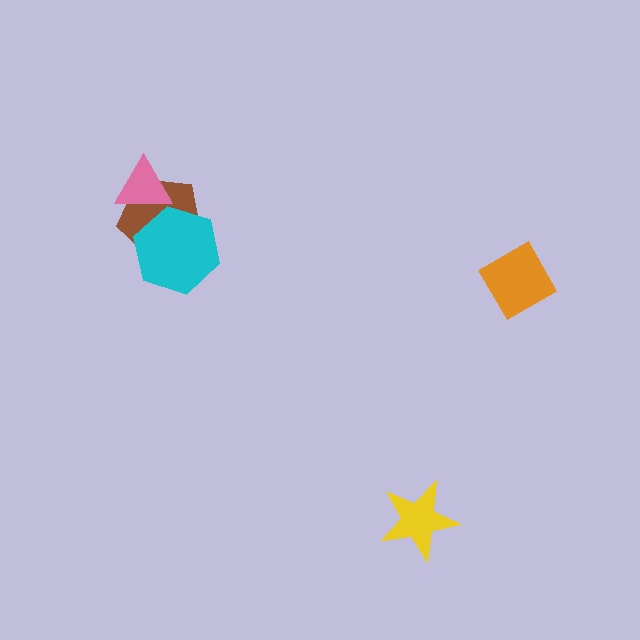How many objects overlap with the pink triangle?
1 object overlaps with the pink triangle.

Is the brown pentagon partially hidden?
Yes, it is partially covered by another shape.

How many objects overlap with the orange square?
0 objects overlap with the orange square.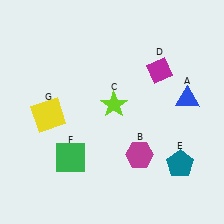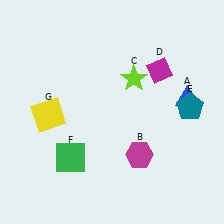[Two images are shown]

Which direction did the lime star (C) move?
The lime star (C) moved up.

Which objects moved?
The objects that moved are: the lime star (C), the teal pentagon (E).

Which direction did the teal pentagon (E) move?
The teal pentagon (E) moved up.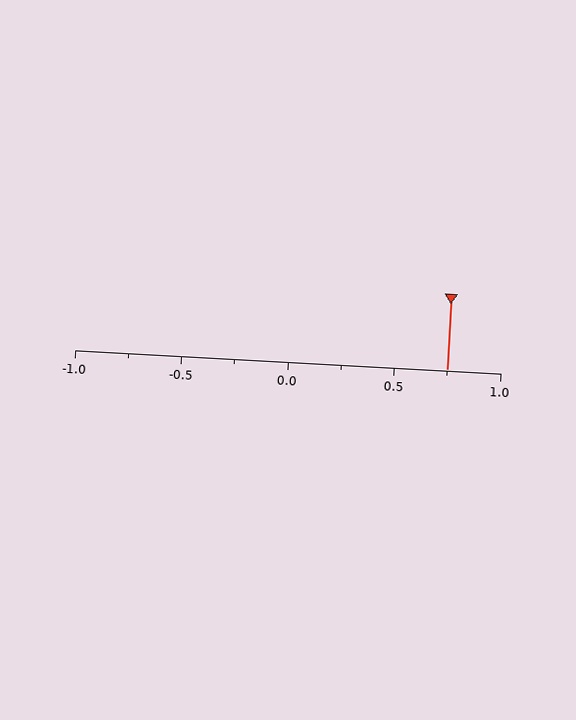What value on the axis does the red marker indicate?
The marker indicates approximately 0.75.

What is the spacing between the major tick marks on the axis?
The major ticks are spaced 0.5 apart.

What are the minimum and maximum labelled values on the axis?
The axis runs from -1.0 to 1.0.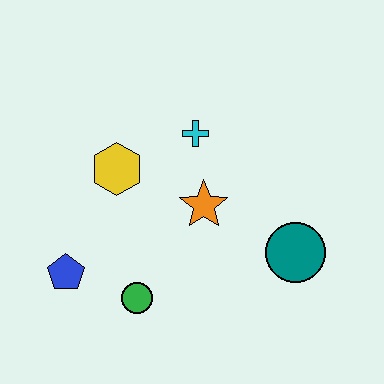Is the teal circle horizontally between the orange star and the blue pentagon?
No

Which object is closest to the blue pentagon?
The green circle is closest to the blue pentagon.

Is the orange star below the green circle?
No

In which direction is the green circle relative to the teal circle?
The green circle is to the left of the teal circle.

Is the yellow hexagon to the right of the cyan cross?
No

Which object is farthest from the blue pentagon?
The teal circle is farthest from the blue pentagon.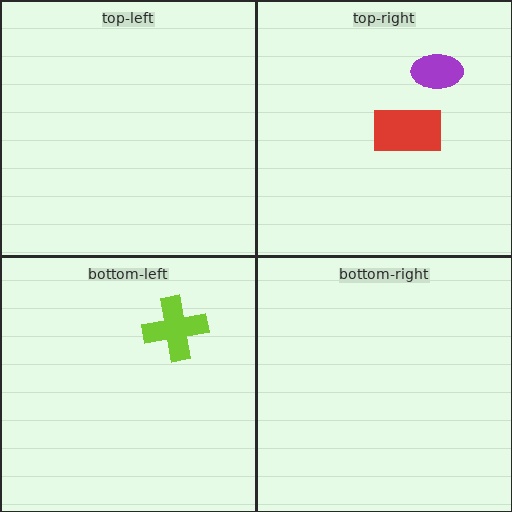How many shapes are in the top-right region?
2.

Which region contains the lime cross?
The bottom-left region.